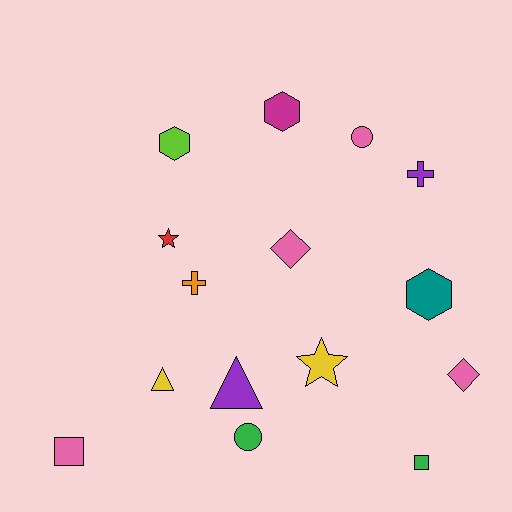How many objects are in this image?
There are 15 objects.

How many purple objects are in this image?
There are 2 purple objects.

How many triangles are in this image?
There are 2 triangles.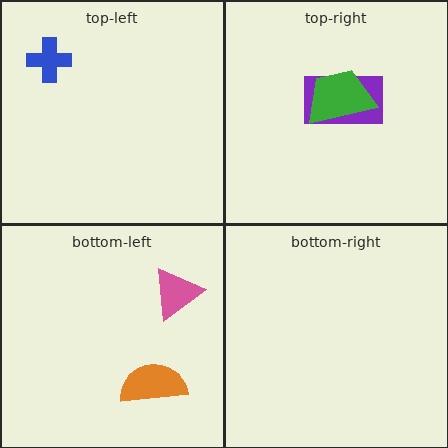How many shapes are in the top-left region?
1.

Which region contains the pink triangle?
The bottom-left region.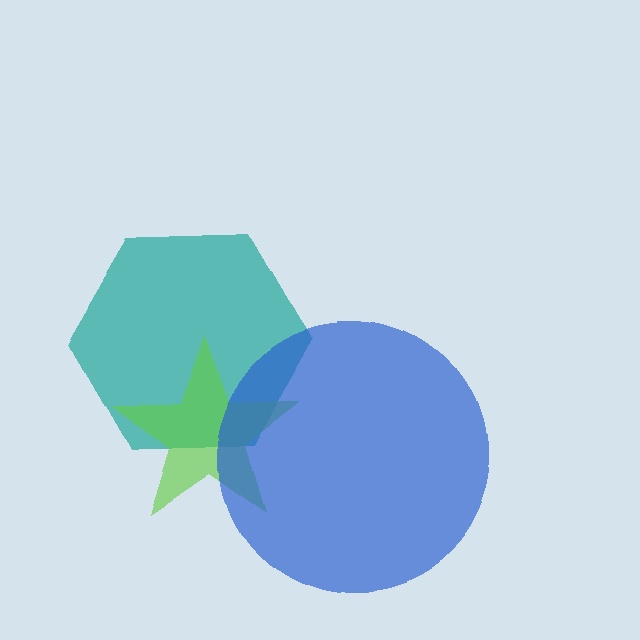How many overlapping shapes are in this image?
There are 3 overlapping shapes in the image.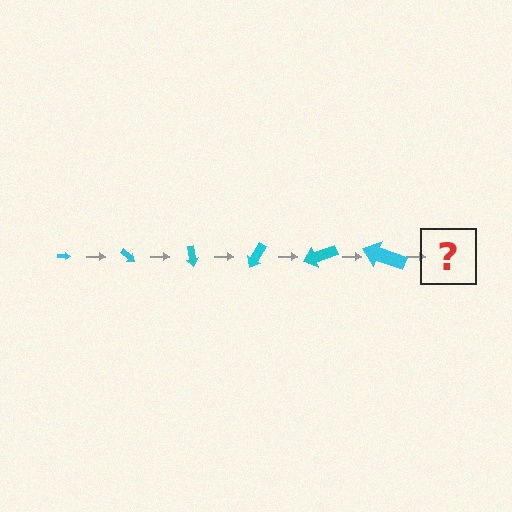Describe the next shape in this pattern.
It should be an arrow, larger than the previous one and rotated 240 degrees from the start.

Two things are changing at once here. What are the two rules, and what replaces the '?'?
The two rules are that the arrow grows larger each step and it rotates 40 degrees each step. The '?' should be an arrow, larger than the previous one and rotated 240 degrees from the start.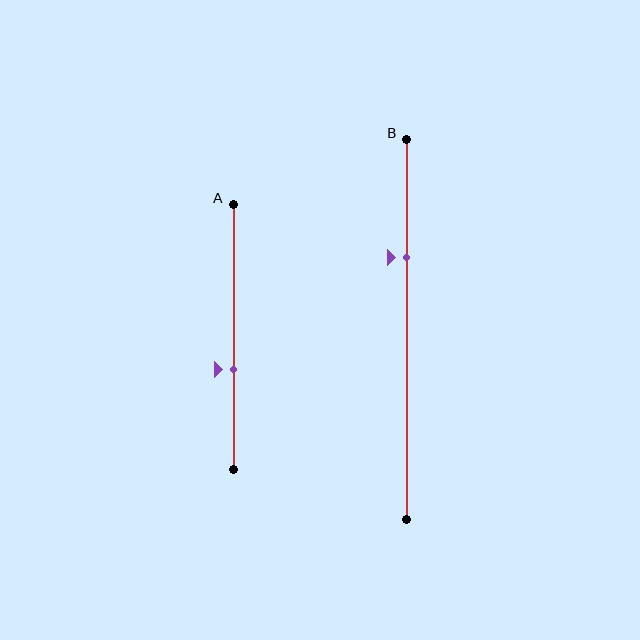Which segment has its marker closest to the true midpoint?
Segment A has its marker closest to the true midpoint.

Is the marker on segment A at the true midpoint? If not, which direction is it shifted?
No, the marker on segment A is shifted downward by about 12% of the segment length.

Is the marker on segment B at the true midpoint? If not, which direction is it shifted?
No, the marker on segment B is shifted upward by about 19% of the segment length.